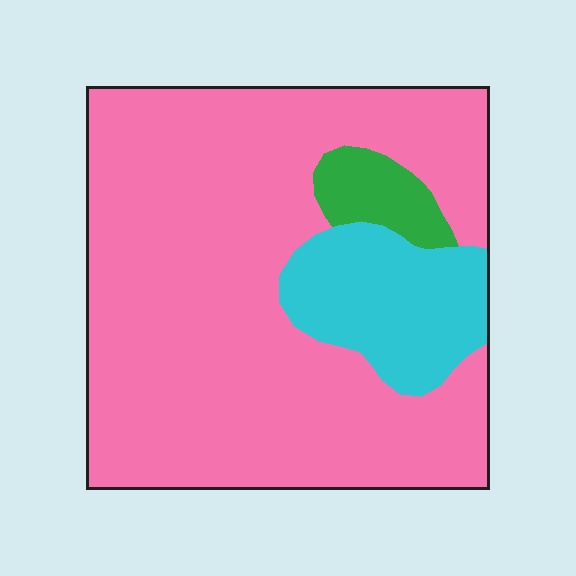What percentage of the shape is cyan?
Cyan takes up about one sixth (1/6) of the shape.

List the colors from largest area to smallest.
From largest to smallest: pink, cyan, green.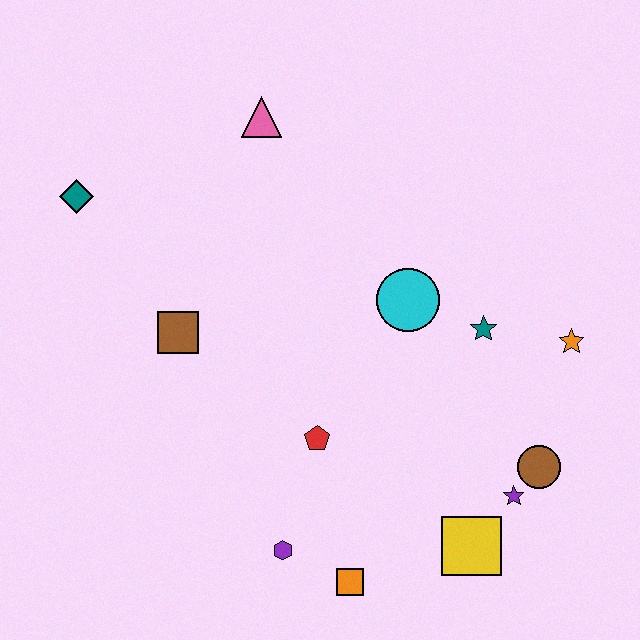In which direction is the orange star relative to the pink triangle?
The orange star is to the right of the pink triangle.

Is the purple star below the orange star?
Yes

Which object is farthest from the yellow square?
The teal diamond is farthest from the yellow square.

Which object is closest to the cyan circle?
The teal star is closest to the cyan circle.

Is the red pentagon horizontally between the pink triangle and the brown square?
No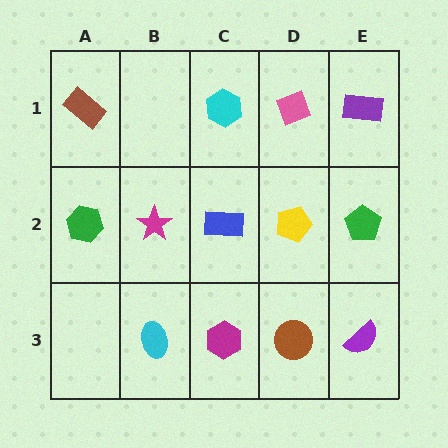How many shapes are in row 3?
4 shapes.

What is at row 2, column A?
A green hexagon.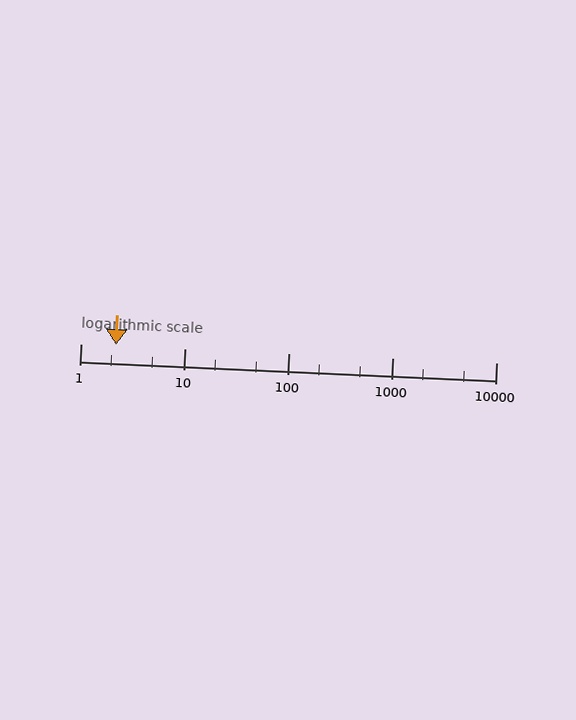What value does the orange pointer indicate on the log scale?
The pointer indicates approximately 2.2.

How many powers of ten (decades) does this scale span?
The scale spans 4 decades, from 1 to 10000.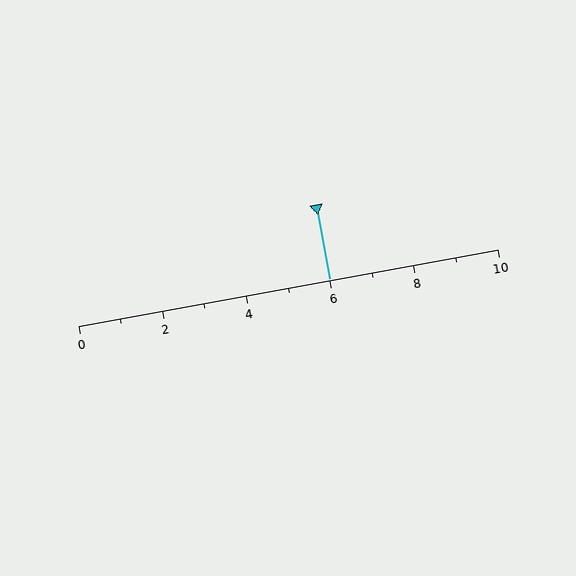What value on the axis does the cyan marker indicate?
The marker indicates approximately 6.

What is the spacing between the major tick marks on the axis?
The major ticks are spaced 2 apart.